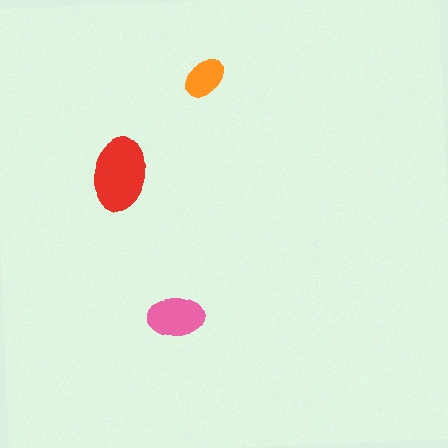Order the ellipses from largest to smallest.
the red one, the pink one, the orange one.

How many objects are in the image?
There are 3 objects in the image.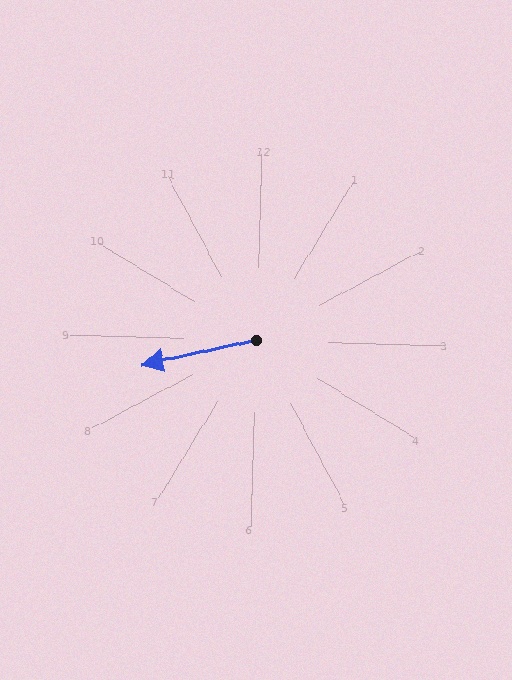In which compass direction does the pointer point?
West.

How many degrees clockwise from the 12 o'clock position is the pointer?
Approximately 256 degrees.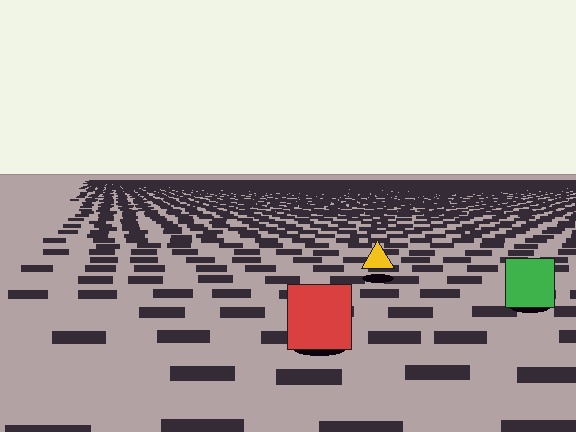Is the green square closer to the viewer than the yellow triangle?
Yes. The green square is closer — you can tell from the texture gradient: the ground texture is coarser near it.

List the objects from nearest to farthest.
From nearest to farthest: the red square, the green square, the yellow triangle.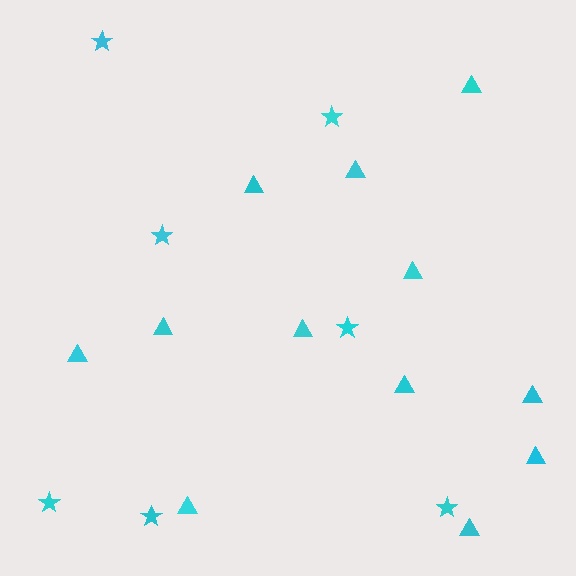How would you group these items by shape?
There are 2 groups: one group of stars (7) and one group of triangles (12).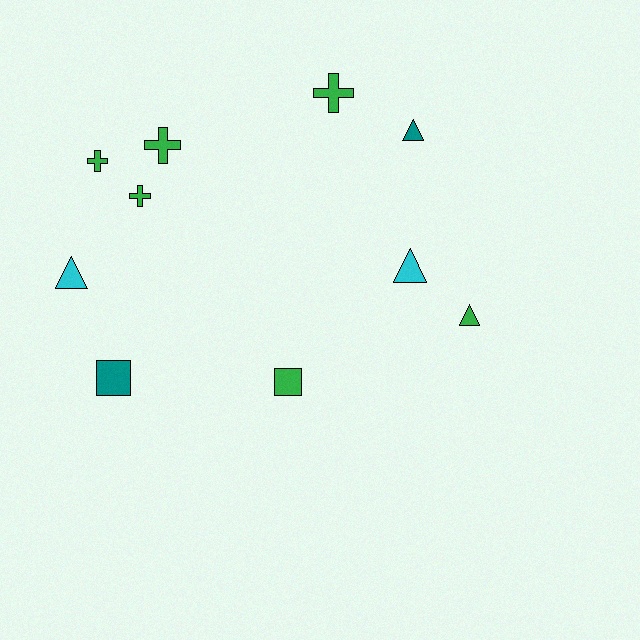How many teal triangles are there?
There is 1 teal triangle.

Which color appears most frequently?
Green, with 6 objects.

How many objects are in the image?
There are 10 objects.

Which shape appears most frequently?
Cross, with 4 objects.